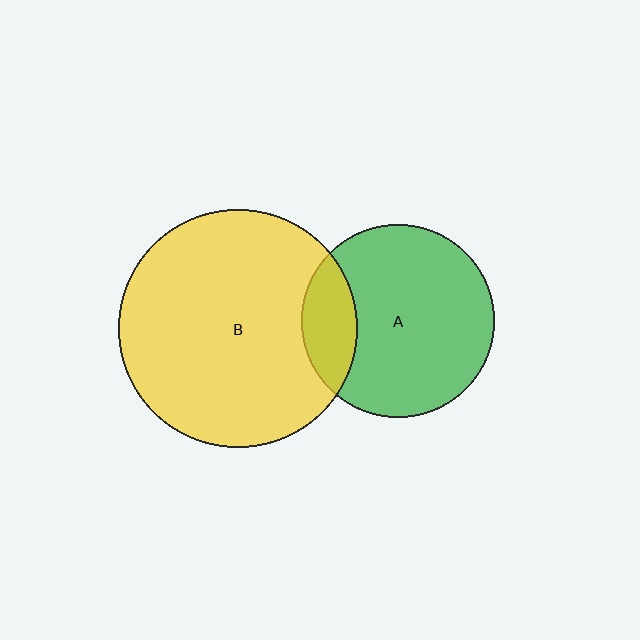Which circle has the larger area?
Circle B (yellow).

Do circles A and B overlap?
Yes.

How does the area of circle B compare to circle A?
Approximately 1.5 times.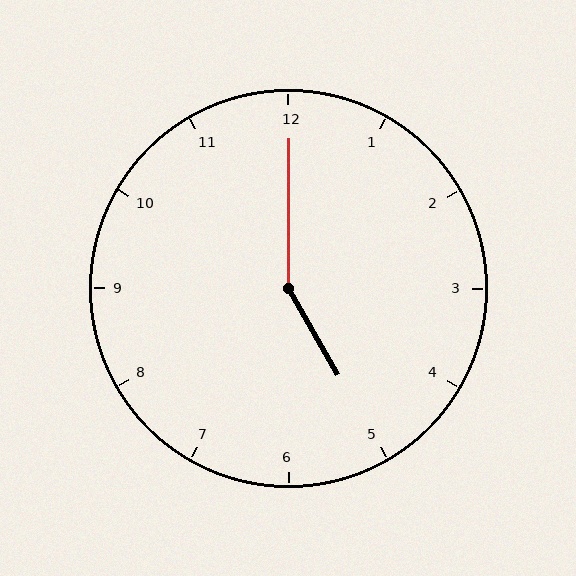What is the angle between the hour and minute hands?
Approximately 150 degrees.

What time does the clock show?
5:00.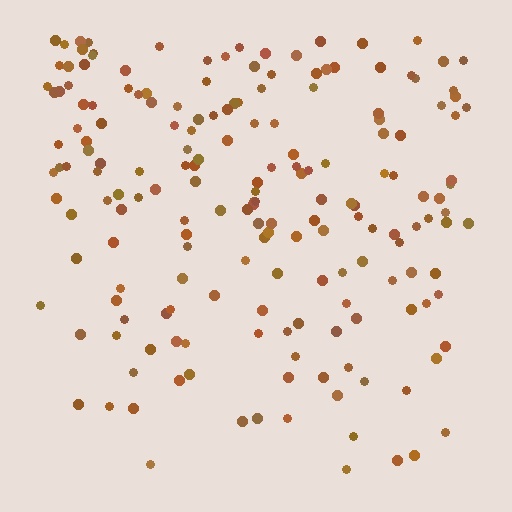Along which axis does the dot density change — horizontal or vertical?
Vertical.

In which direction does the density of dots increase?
From bottom to top, with the top side densest.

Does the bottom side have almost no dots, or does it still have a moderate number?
Still a moderate number, just noticeably fewer than the top.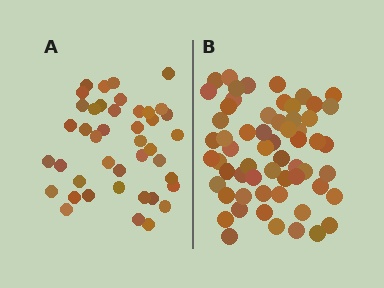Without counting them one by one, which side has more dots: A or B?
Region B (the right region) has more dots.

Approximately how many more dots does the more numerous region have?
Region B has approximately 20 more dots than region A.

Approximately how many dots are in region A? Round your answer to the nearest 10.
About 40 dots. (The exact count is 42, which rounds to 40.)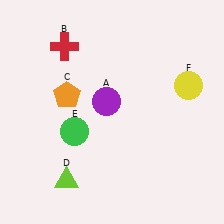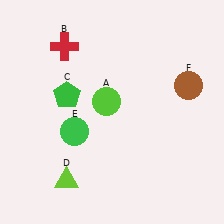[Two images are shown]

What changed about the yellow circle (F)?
In Image 1, F is yellow. In Image 2, it changed to brown.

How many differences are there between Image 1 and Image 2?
There are 3 differences between the two images.